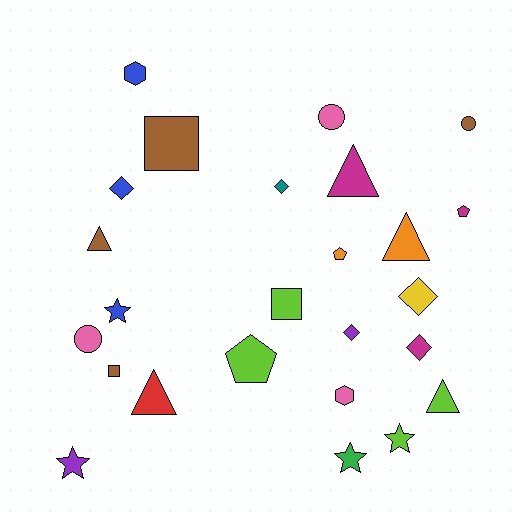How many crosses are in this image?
There are no crosses.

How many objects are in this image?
There are 25 objects.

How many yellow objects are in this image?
There is 1 yellow object.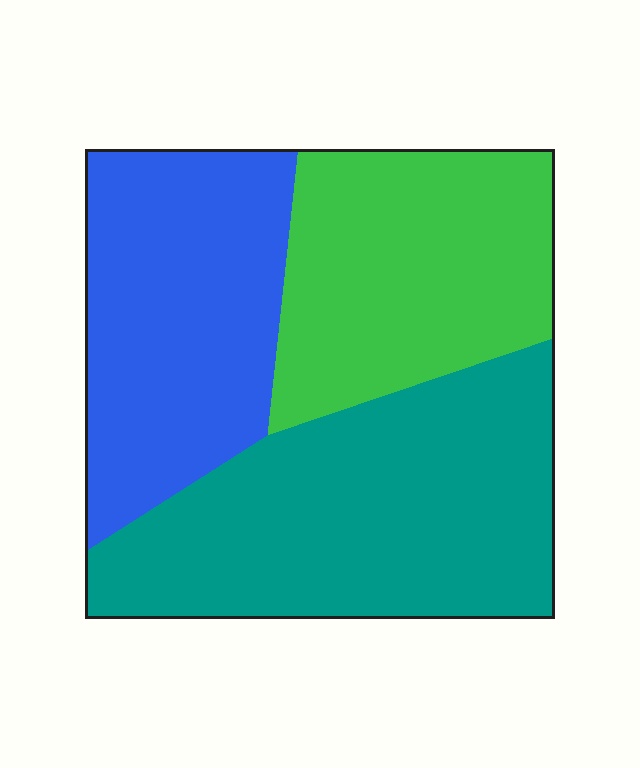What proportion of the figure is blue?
Blue takes up about one third (1/3) of the figure.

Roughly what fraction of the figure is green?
Green takes up about one quarter (1/4) of the figure.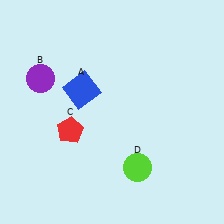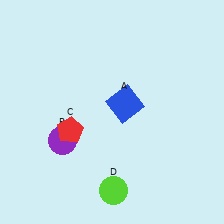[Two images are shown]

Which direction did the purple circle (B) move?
The purple circle (B) moved down.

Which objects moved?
The objects that moved are: the blue square (A), the purple circle (B), the lime circle (D).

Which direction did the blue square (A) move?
The blue square (A) moved right.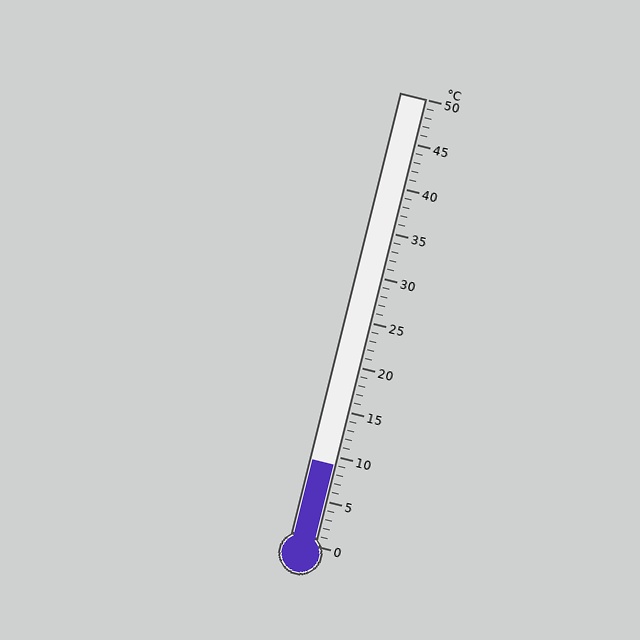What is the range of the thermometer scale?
The thermometer scale ranges from 0°C to 50°C.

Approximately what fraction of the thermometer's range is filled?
The thermometer is filled to approximately 20% of its range.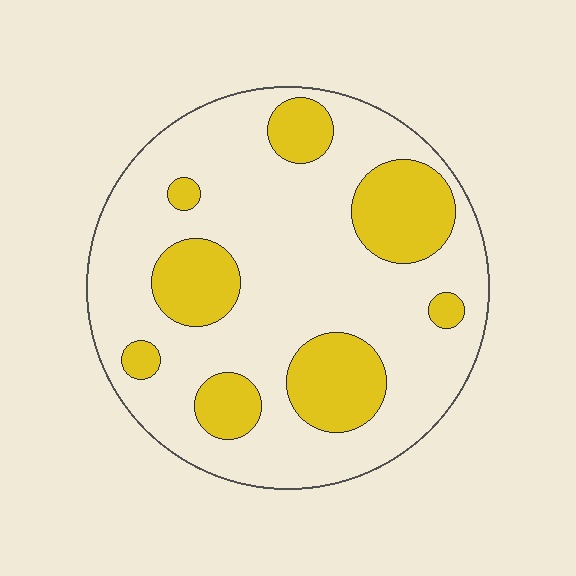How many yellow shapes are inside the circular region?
8.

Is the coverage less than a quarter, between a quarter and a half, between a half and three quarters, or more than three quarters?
Between a quarter and a half.